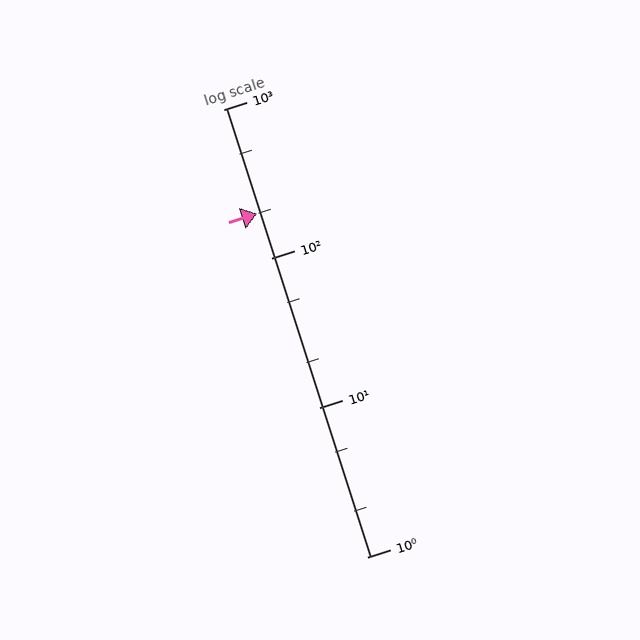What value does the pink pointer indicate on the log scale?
The pointer indicates approximately 200.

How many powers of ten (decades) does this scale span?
The scale spans 3 decades, from 1 to 1000.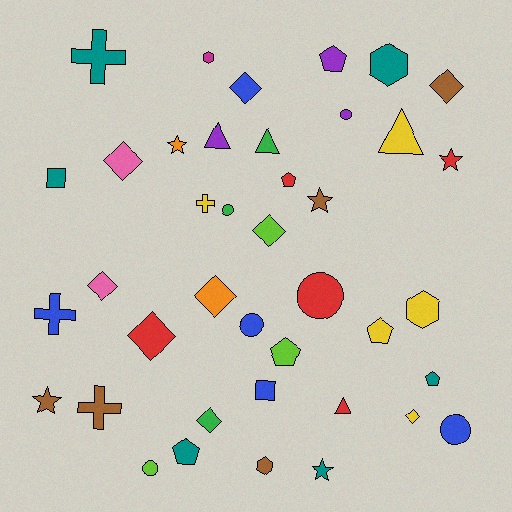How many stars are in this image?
There are 5 stars.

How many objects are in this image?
There are 40 objects.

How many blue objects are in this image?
There are 5 blue objects.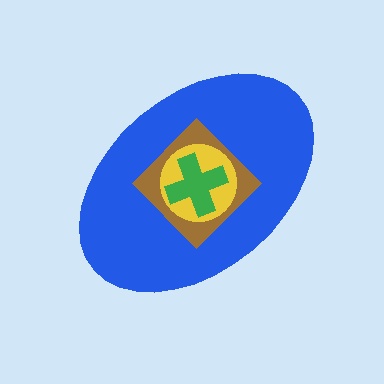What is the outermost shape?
The blue ellipse.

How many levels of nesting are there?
4.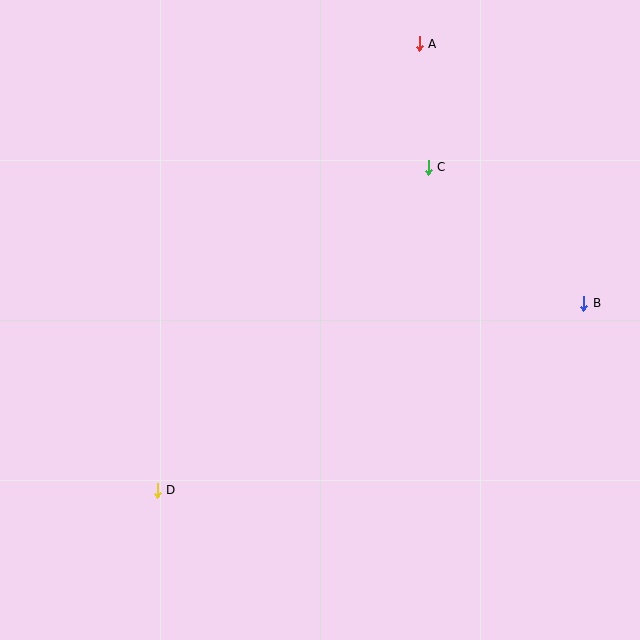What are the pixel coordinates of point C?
Point C is at (428, 167).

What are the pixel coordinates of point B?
Point B is at (584, 303).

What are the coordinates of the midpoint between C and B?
The midpoint between C and B is at (506, 235).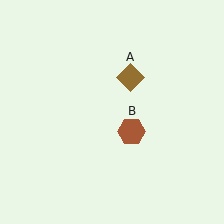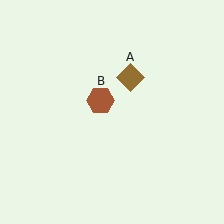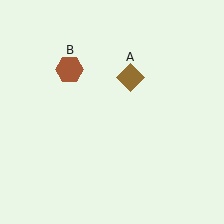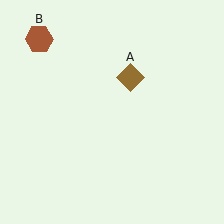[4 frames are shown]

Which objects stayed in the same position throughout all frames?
Brown diamond (object A) remained stationary.